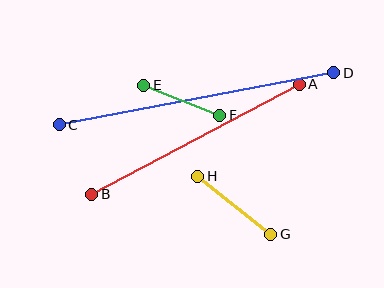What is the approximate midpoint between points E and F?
The midpoint is at approximately (182, 100) pixels.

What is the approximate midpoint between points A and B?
The midpoint is at approximately (195, 139) pixels.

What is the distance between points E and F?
The distance is approximately 82 pixels.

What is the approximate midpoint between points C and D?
The midpoint is at approximately (197, 99) pixels.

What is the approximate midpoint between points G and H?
The midpoint is at approximately (234, 205) pixels.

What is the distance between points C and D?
The distance is approximately 279 pixels.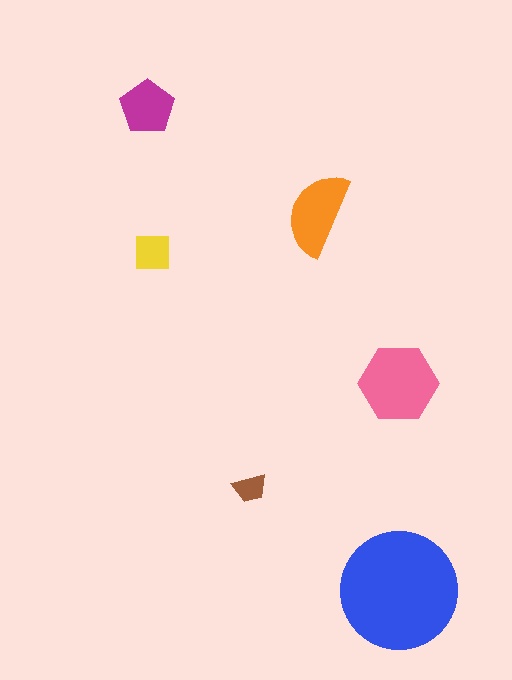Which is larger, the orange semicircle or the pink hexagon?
The pink hexagon.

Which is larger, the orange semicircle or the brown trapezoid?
The orange semicircle.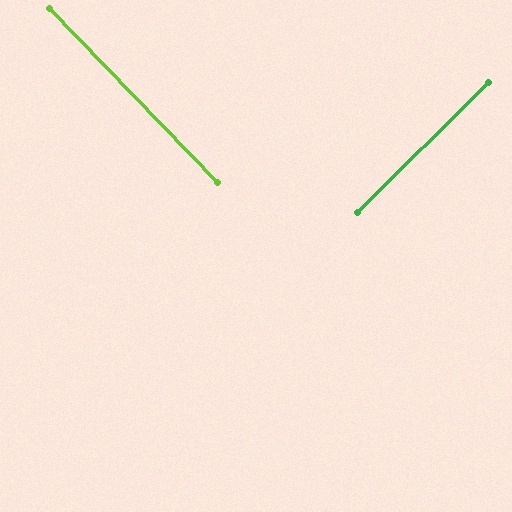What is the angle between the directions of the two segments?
Approximately 89 degrees.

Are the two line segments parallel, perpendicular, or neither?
Perpendicular — they meet at approximately 89°.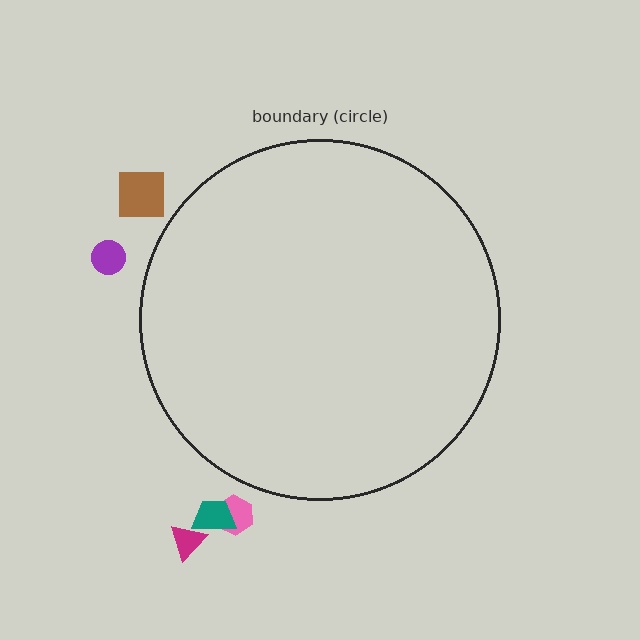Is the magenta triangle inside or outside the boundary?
Outside.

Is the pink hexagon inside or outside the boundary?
Outside.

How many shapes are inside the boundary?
0 inside, 5 outside.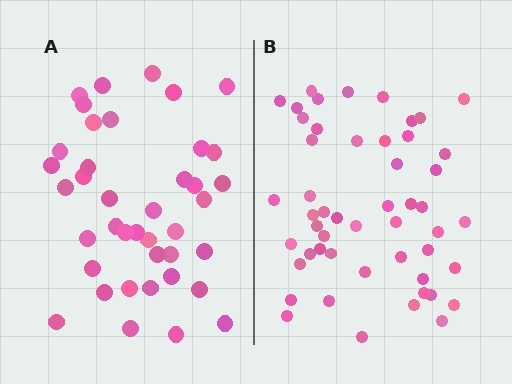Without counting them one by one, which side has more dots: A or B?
Region B (the right region) has more dots.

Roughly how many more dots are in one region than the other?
Region B has roughly 12 or so more dots than region A.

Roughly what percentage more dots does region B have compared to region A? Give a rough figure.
About 30% more.